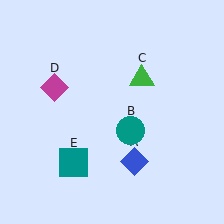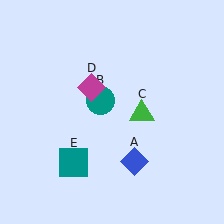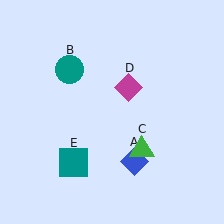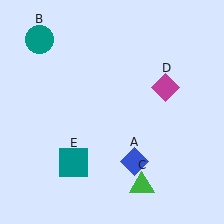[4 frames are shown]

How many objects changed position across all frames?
3 objects changed position: teal circle (object B), green triangle (object C), magenta diamond (object D).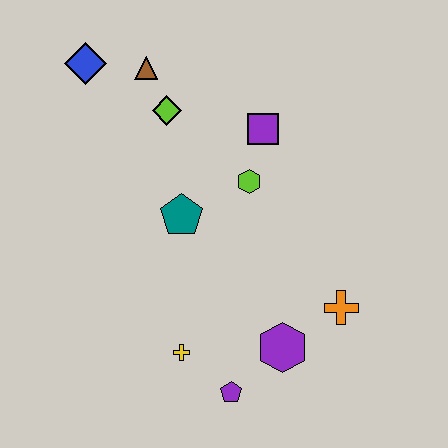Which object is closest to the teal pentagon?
The lime hexagon is closest to the teal pentagon.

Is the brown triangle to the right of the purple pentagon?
No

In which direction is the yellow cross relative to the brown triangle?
The yellow cross is below the brown triangle.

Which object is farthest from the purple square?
The purple pentagon is farthest from the purple square.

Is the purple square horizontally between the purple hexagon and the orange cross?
No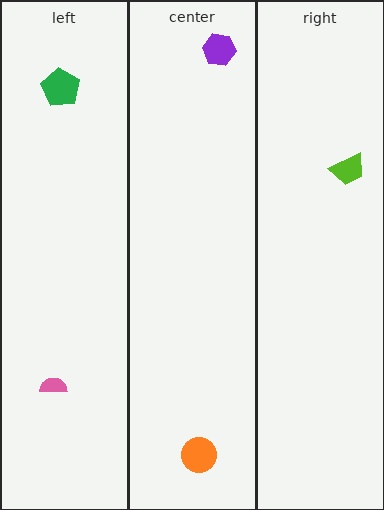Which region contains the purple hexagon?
The center region.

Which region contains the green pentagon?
The left region.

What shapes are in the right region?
The lime trapezoid.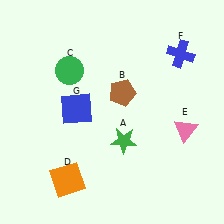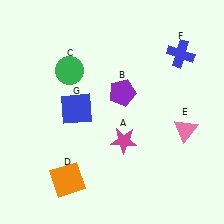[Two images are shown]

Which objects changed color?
A changed from green to magenta. B changed from brown to purple.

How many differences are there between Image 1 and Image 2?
There are 2 differences between the two images.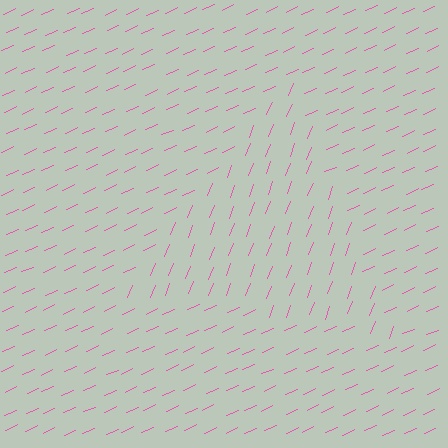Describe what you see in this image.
The image is filled with small pink line segments. A triangle region in the image has lines oriented differently from the surrounding lines, creating a visible texture boundary.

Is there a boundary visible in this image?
Yes, there is a texture boundary formed by a change in line orientation.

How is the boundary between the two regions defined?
The boundary is defined purely by a change in line orientation (approximately 45 degrees difference). All lines are the same color and thickness.